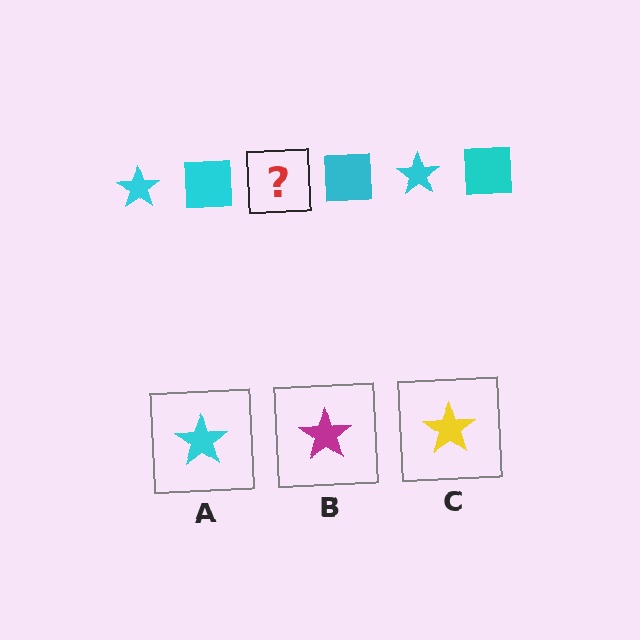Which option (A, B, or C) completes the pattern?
A.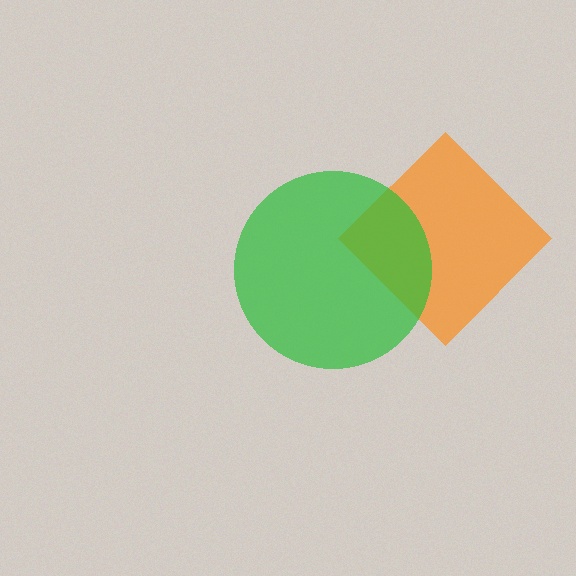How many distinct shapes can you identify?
There are 2 distinct shapes: an orange diamond, a green circle.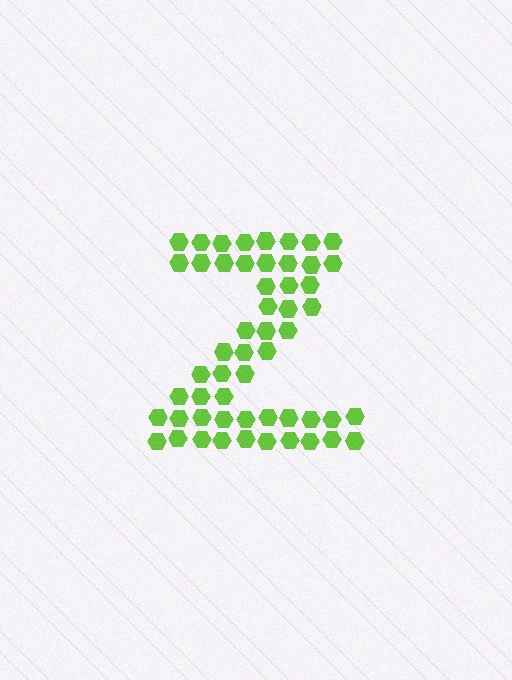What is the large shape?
The large shape is the letter Z.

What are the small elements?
The small elements are hexagons.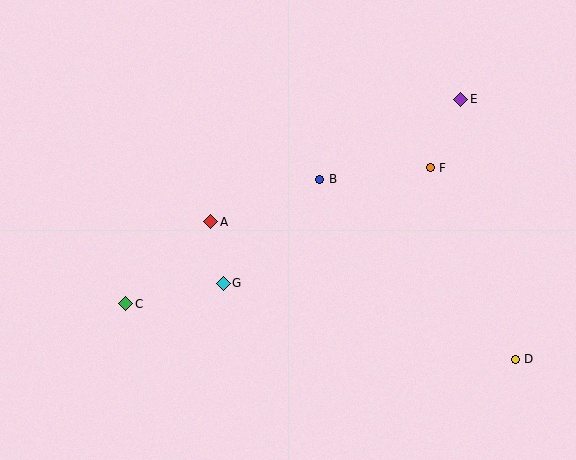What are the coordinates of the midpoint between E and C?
The midpoint between E and C is at (293, 201).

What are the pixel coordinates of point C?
Point C is at (126, 304).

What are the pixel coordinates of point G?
Point G is at (223, 283).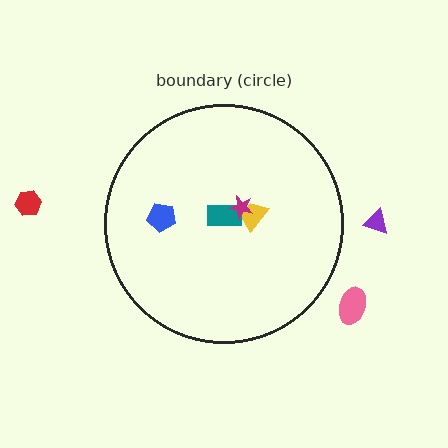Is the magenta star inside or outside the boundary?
Inside.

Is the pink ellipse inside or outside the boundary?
Outside.